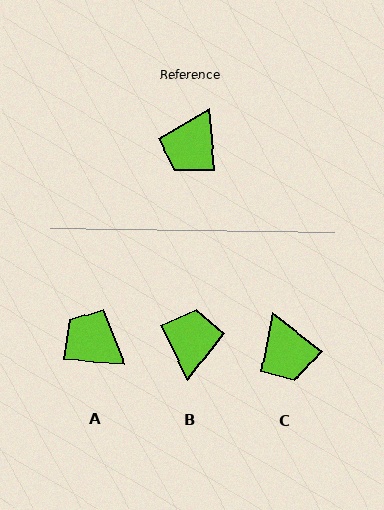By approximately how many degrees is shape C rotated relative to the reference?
Approximately 48 degrees counter-clockwise.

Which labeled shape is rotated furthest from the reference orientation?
B, about 158 degrees away.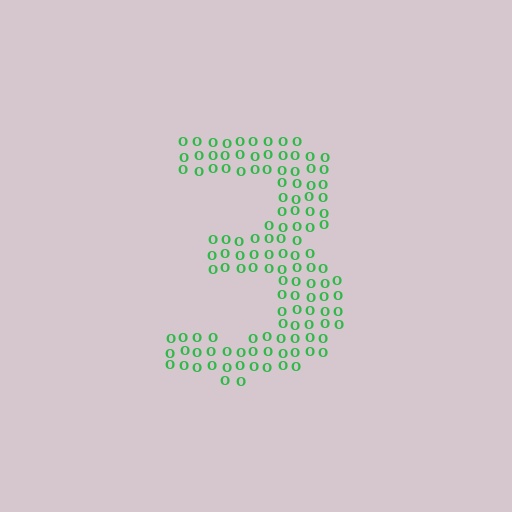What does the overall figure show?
The overall figure shows the digit 3.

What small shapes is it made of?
It is made of small letter O's.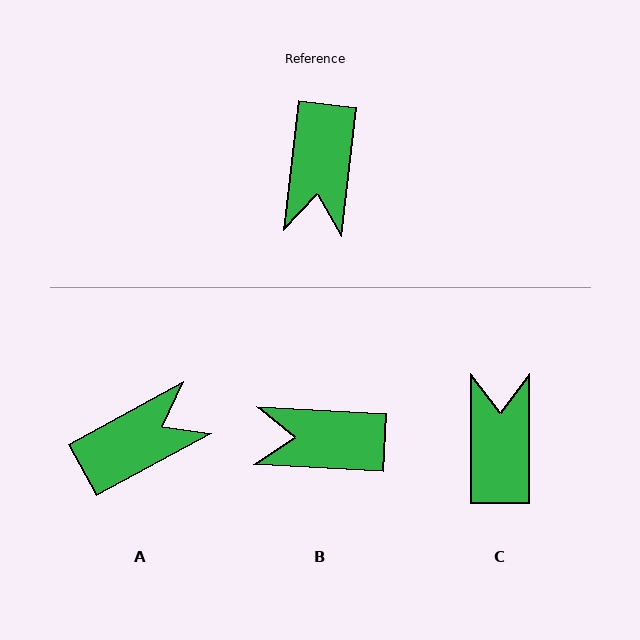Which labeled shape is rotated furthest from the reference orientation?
C, about 174 degrees away.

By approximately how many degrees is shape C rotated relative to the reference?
Approximately 174 degrees clockwise.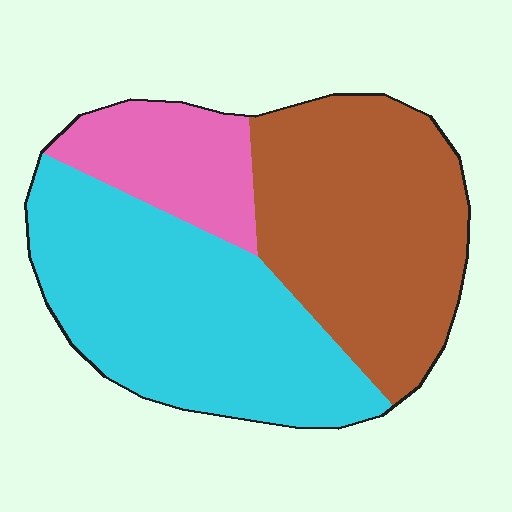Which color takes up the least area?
Pink, at roughly 15%.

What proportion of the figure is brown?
Brown covers roughly 40% of the figure.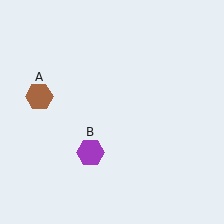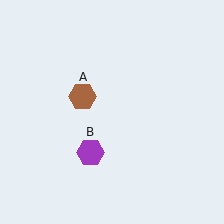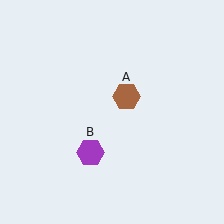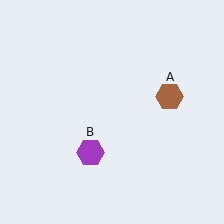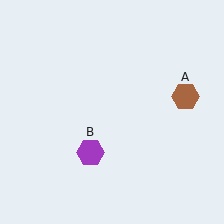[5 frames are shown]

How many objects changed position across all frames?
1 object changed position: brown hexagon (object A).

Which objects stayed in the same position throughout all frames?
Purple hexagon (object B) remained stationary.